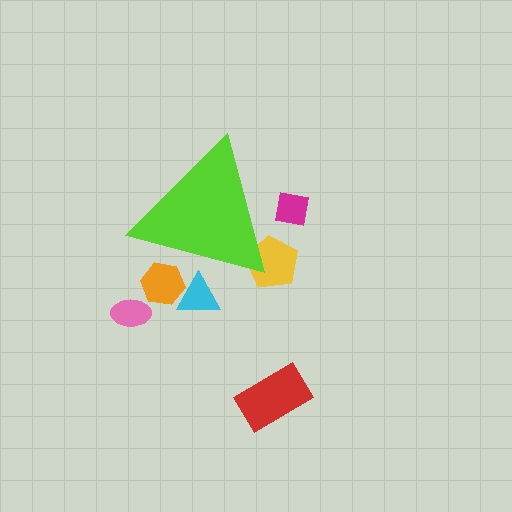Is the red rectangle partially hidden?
No, the red rectangle is fully visible.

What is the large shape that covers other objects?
A lime triangle.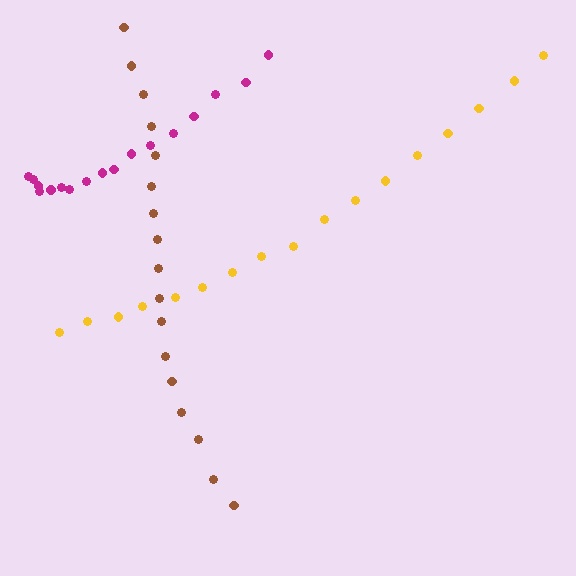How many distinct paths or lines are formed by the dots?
There are 3 distinct paths.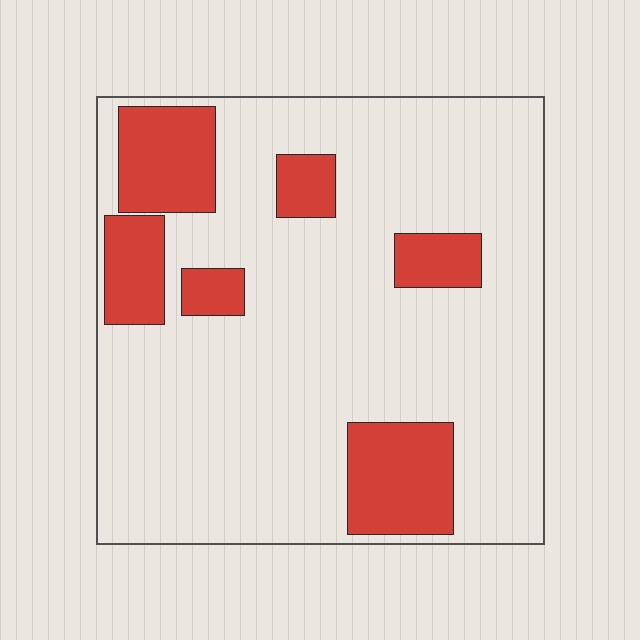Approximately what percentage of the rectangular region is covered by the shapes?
Approximately 20%.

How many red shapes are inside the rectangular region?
6.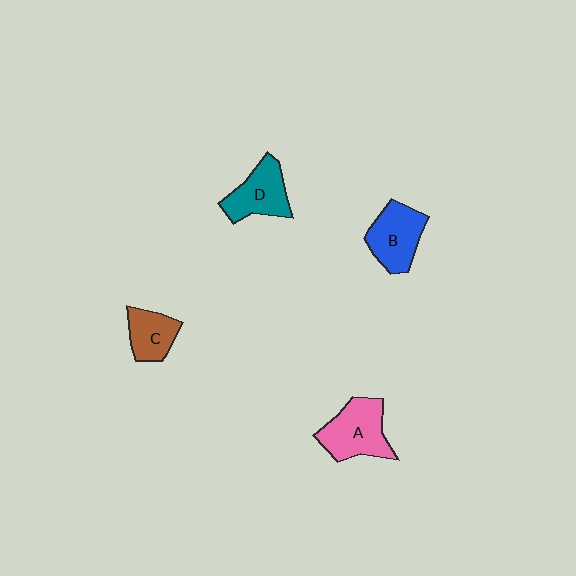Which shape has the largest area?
Shape A (pink).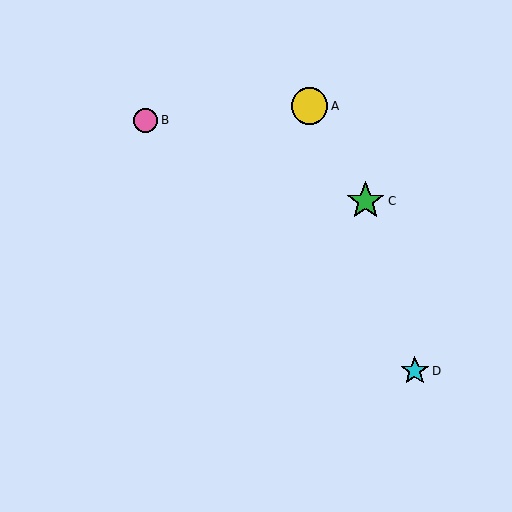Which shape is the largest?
The green star (labeled C) is the largest.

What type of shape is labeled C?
Shape C is a green star.